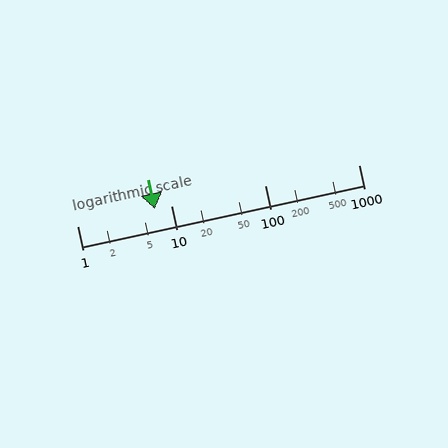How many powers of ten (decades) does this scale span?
The scale spans 3 decades, from 1 to 1000.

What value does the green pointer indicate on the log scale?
The pointer indicates approximately 6.7.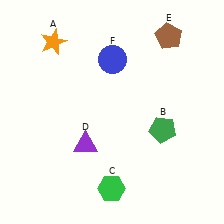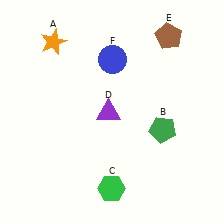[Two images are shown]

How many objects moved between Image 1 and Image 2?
1 object moved between the two images.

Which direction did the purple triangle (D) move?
The purple triangle (D) moved up.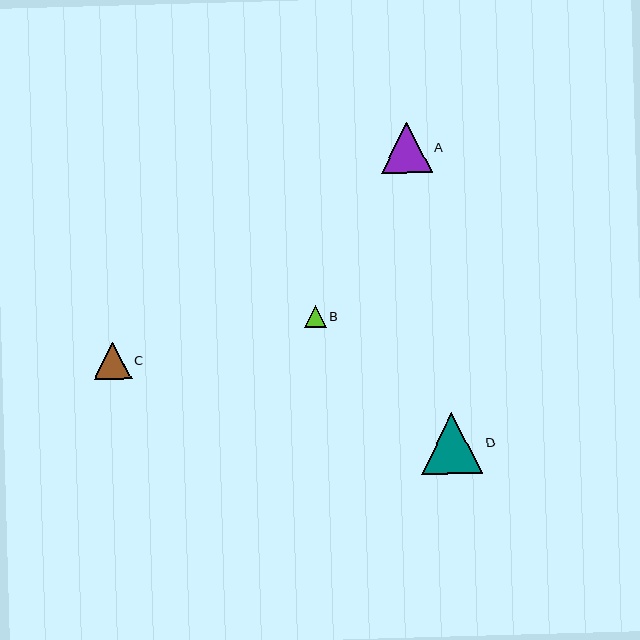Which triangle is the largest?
Triangle D is the largest with a size of approximately 62 pixels.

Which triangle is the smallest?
Triangle B is the smallest with a size of approximately 22 pixels.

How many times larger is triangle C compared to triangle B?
Triangle C is approximately 1.7 times the size of triangle B.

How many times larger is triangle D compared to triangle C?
Triangle D is approximately 1.6 times the size of triangle C.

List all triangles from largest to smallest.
From largest to smallest: D, A, C, B.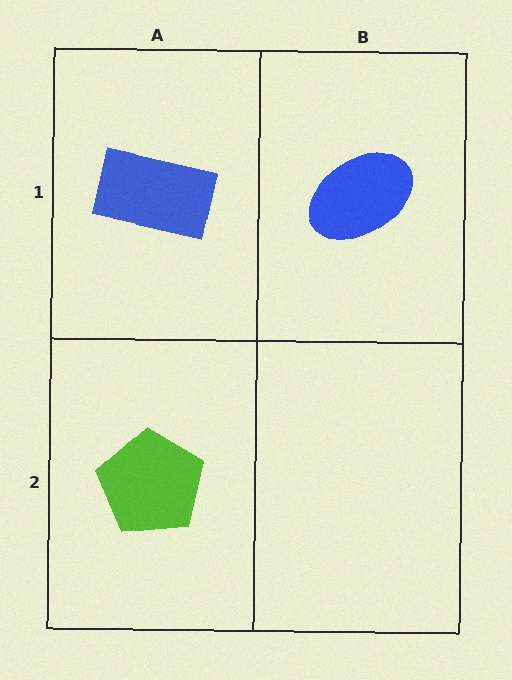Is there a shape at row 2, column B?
No, that cell is empty.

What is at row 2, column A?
A lime pentagon.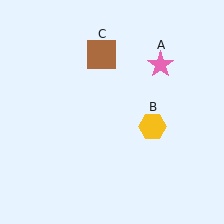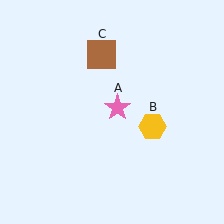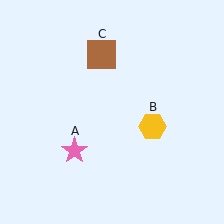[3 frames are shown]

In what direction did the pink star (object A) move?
The pink star (object A) moved down and to the left.